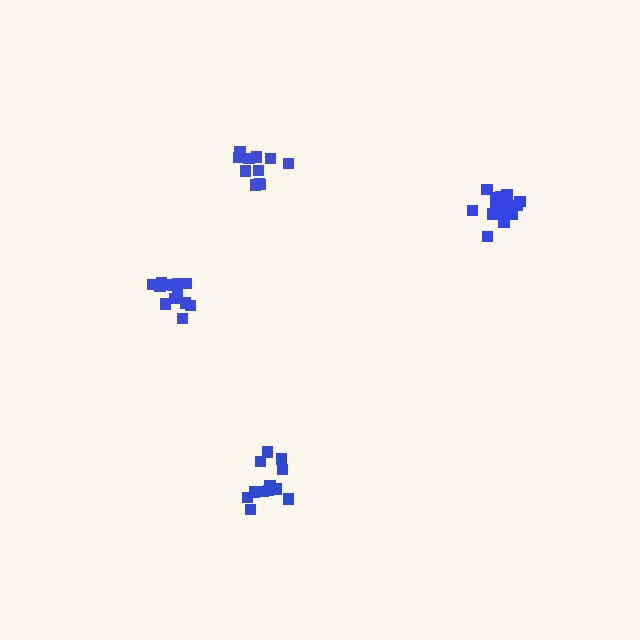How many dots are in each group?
Group 1: 13 dots, Group 2: 11 dots, Group 3: 12 dots, Group 4: 16 dots (52 total).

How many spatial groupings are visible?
There are 4 spatial groupings.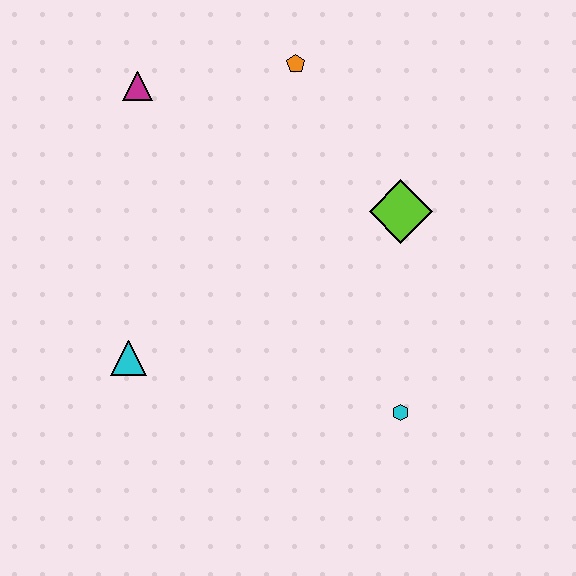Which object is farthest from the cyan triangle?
The orange pentagon is farthest from the cyan triangle.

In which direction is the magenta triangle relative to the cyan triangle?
The magenta triangle is above the cyan triangle.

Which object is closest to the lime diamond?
The orange pentagon is closest to the lime diamond.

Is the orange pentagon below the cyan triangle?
No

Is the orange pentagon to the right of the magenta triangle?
Yes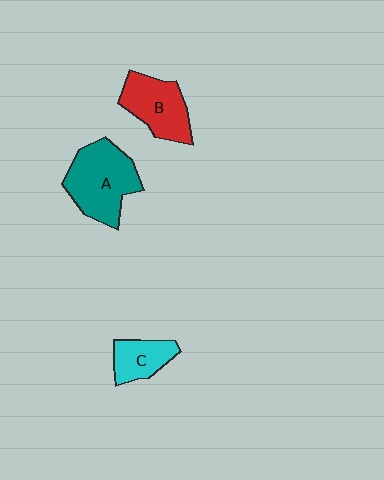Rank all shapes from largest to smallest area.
From largest to smallest: A (teal), B (red), C (cyan).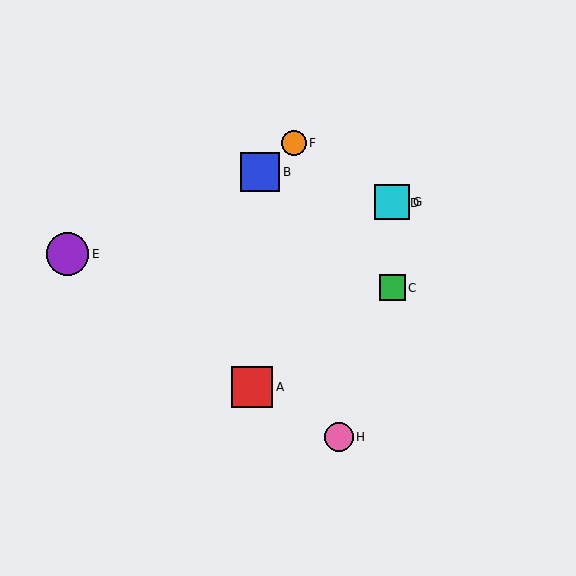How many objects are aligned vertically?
3 objects (C, D, G) are aligned vertically.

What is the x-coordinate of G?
Object G is at x≈392.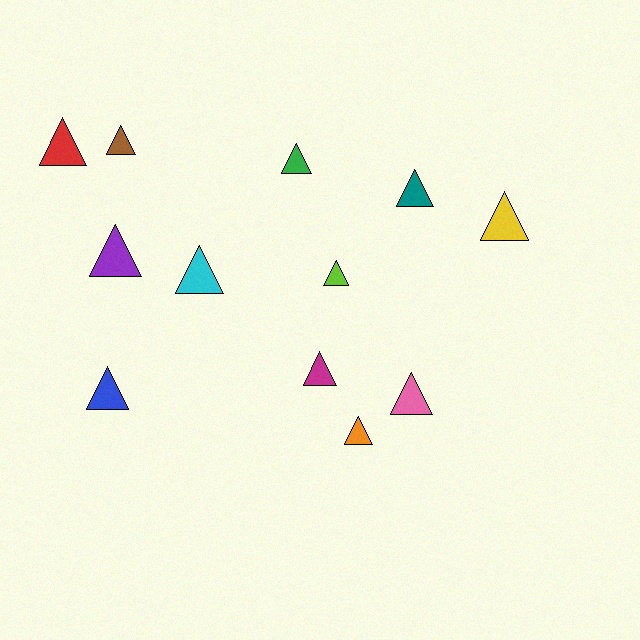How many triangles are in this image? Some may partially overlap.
There are 12 triangles.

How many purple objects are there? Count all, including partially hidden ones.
There is 1 purple object.